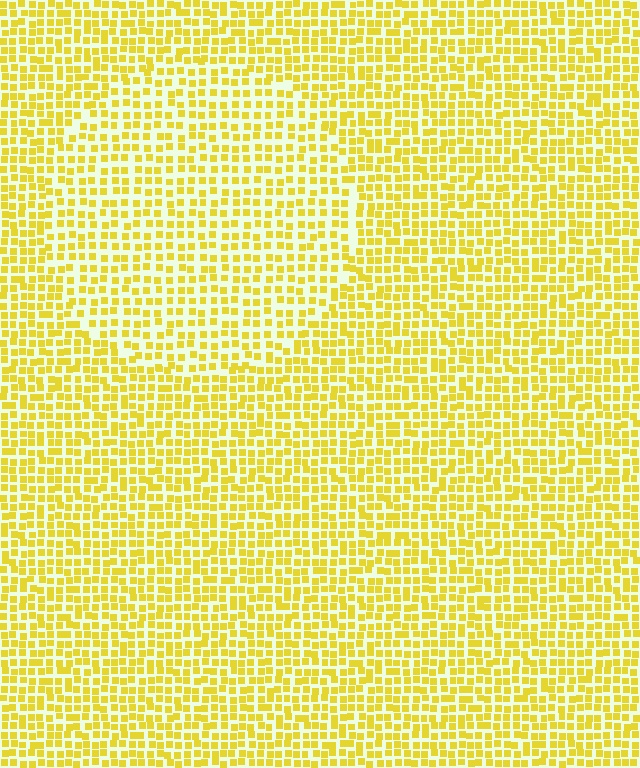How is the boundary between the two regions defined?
The boundary is defined by a change in element density (approximately 1.4x ratio). All elements are the same color, size, and shape.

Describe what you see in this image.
The image contains small yellow elements arranged at two different densities. A circle-shaped region is visible where the elements are less densely packed than the surrounding area.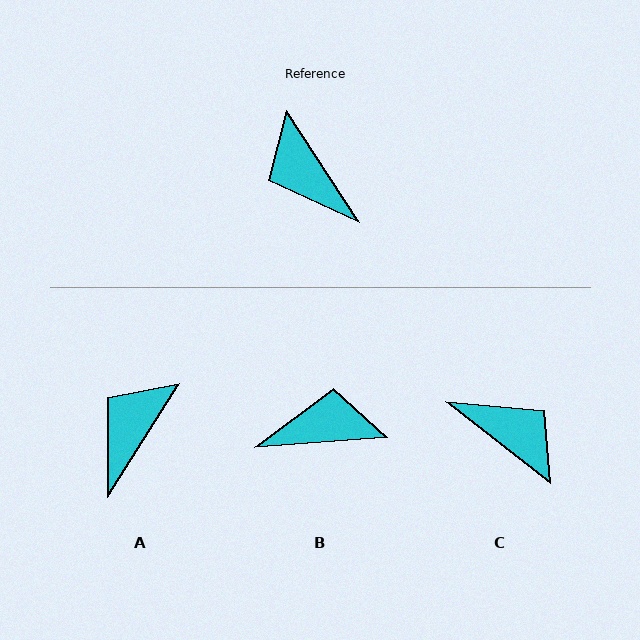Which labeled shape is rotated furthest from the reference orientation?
C, about 161 degrees away.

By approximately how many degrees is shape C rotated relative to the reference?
Approximately 161 degrees clockwise.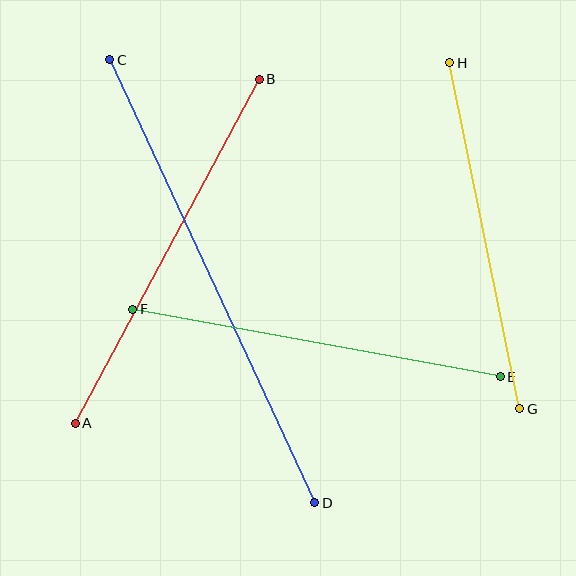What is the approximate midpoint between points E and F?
The midpoint is at approximately (317, 343) pixels.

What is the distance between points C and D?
The distance is approximately 488 pixels.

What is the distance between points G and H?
The distance is approximately 353 pixels.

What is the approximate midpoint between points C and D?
The midpoint is at approximately (212, 281) pixels.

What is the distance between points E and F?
The distance is approximately 374 pixels.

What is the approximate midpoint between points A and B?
The midpoint is at approximately (167, 251) pixels.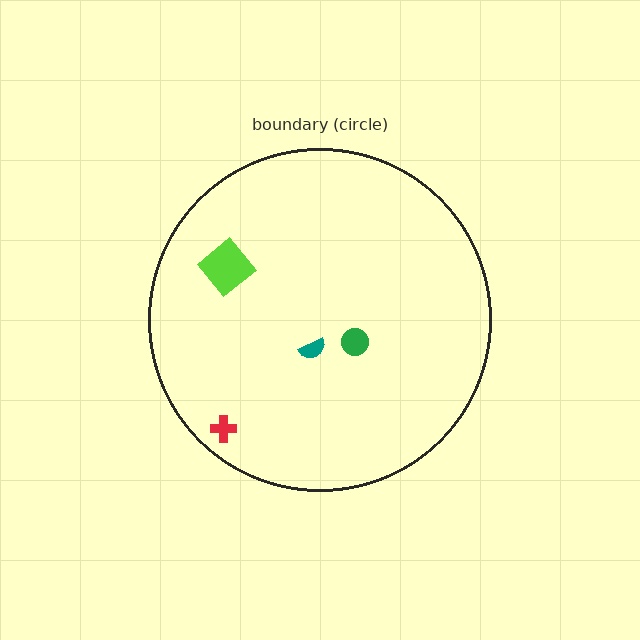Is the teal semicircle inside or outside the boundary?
Inside.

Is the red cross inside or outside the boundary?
Inside.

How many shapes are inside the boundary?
4 inside, 0 outside.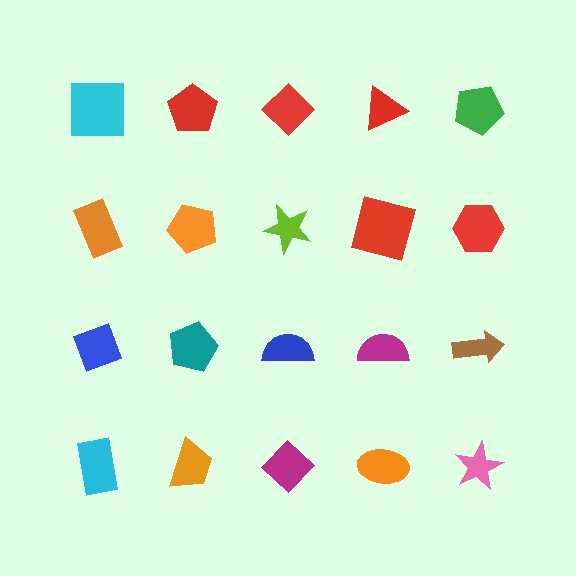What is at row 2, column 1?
An orange rectangle.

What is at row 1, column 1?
A cyan square.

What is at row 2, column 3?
A lime star.